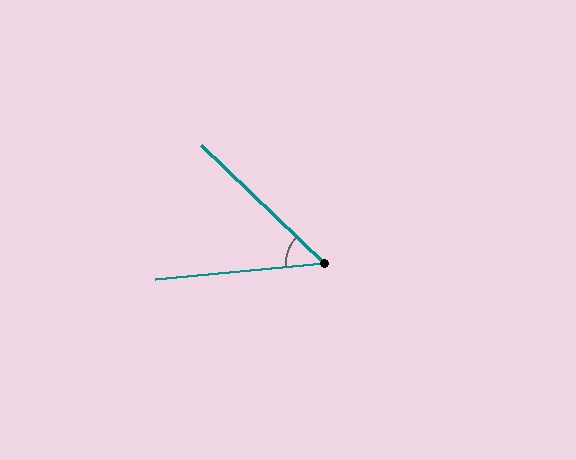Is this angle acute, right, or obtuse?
It is acute.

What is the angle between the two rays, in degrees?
Approximately 49 degrees.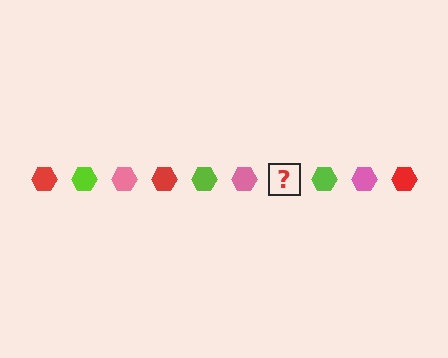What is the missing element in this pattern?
The missing element is a red hexagon.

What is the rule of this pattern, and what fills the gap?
The rule is that the pattern cycles through red, lime, pink hexagons. The gap should be filled with a red hexagon.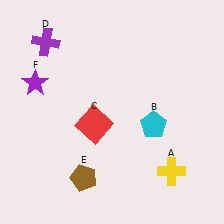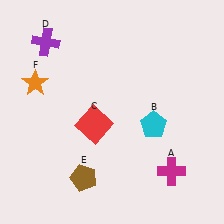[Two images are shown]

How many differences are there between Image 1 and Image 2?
There are 2 differences between the two images.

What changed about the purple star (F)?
In Image 1, F is purple. In Image 2, it changed to orange.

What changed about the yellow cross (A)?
In Image 1, A is yellow. In Image 2, it changed to magenta.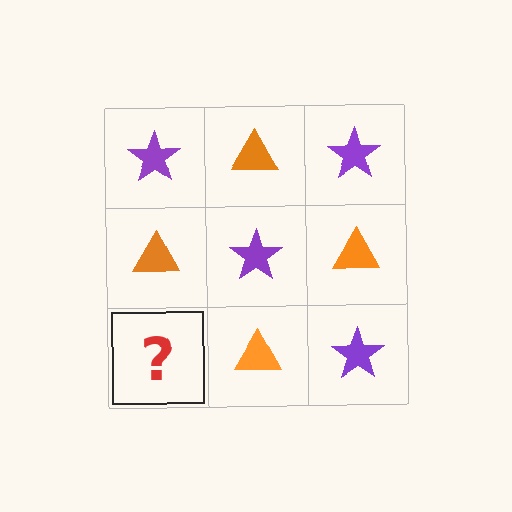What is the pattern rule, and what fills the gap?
The rule is that it alternates purple star and orange triangle in a checkerboard pattern. The gap should be filled with a purple star.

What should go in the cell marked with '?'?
The missing cell should contain a purple star.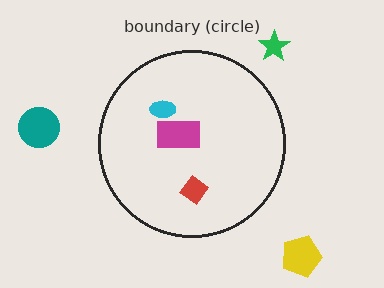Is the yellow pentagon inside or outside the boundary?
Outside.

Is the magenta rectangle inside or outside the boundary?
Inside.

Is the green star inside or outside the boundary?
Outside.